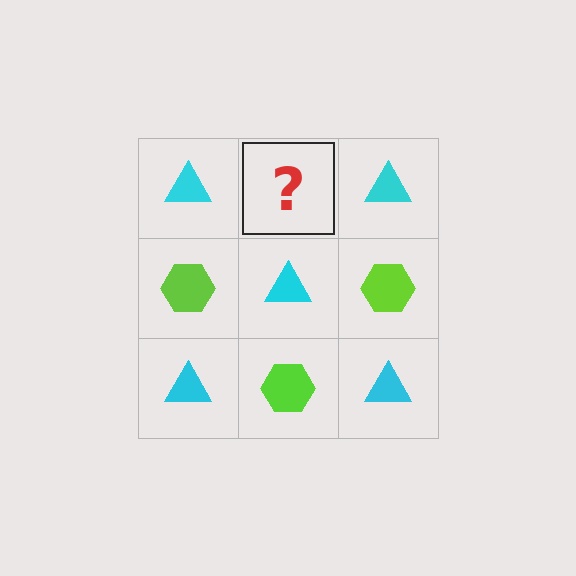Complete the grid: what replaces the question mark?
The question mark should be replaced with a lime hexagon.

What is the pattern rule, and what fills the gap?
The rule is that it alternates cyan triangle and lime hexagon in a checkerboard pattern. The gap should be filled with a lime hexagon.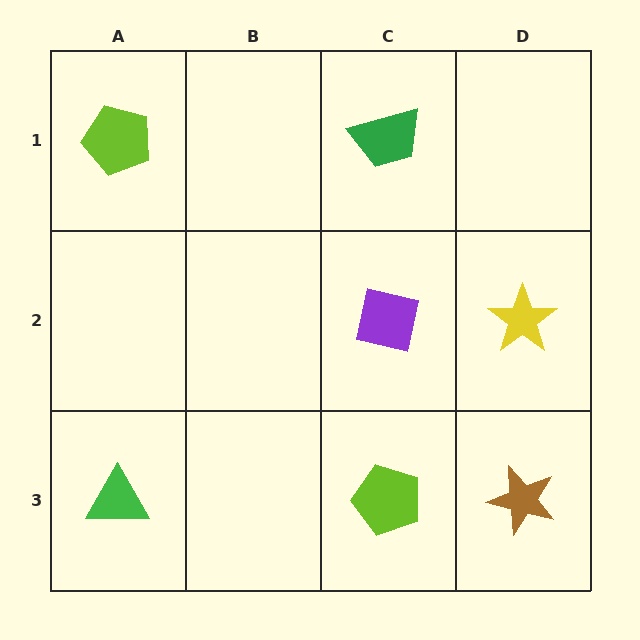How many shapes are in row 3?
3 shapes.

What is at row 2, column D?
A yellow star.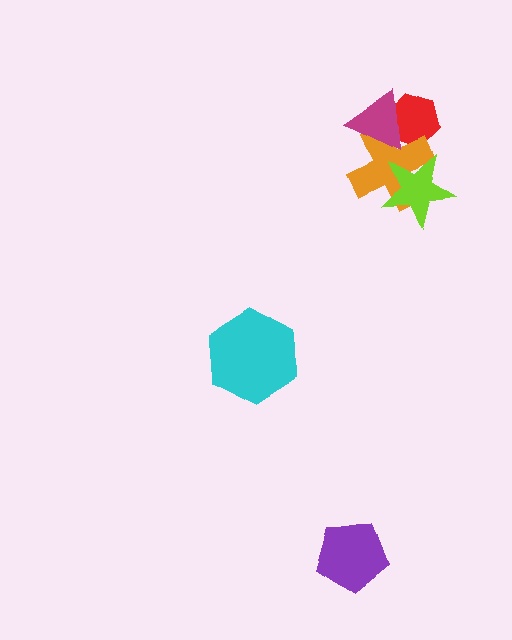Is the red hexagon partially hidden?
Yes, it is partially covered by another shape.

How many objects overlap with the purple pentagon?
0 objects overlap with the purple pentagon.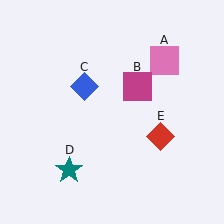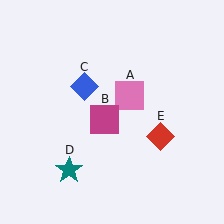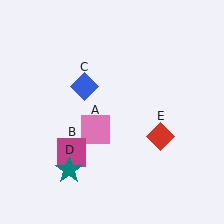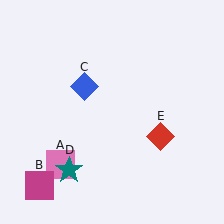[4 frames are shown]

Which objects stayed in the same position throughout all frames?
Blue diamond (object C) and teal star (object D) and red diamond (object E) remained stationary.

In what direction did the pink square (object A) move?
The pink square (object A) moved down and to the left.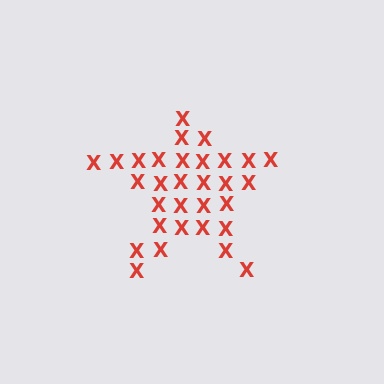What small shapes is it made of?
It is made of small letter X's.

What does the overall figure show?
The overall figure shows a star.